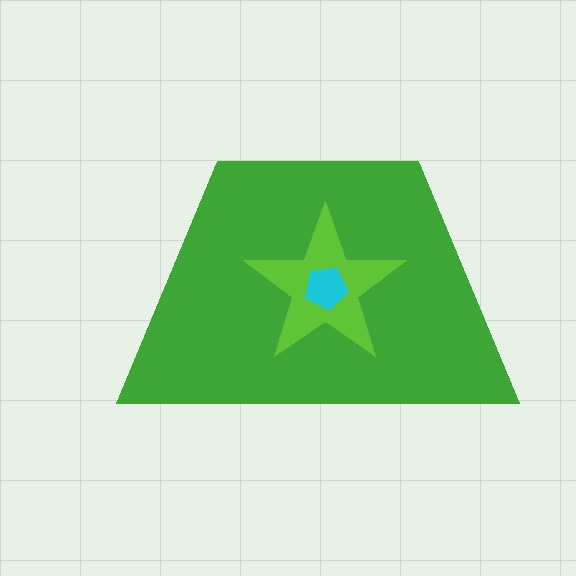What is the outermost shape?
The green trapezoid.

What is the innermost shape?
The cyan pentagon.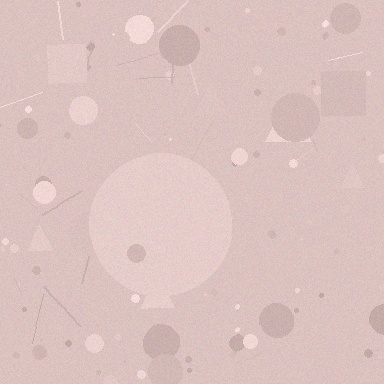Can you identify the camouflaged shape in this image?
The camouflaged shape is a circle.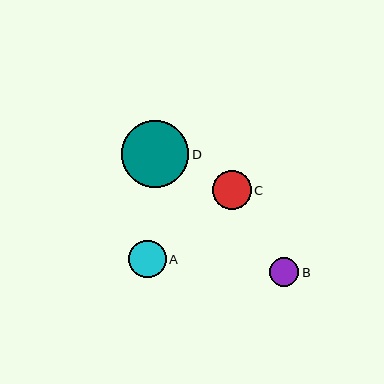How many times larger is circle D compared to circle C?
Circle D is approximately 1.7 times the size of circle C.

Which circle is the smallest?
Circle B is the smallest with a size of approximately 29 pixels.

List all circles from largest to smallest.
From largest to smallest: D, C, A, B.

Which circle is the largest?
Circle D is the largest with a size of approximately 67 pixels.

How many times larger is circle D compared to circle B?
Circle D is approximately 2.3 times the size of circle B.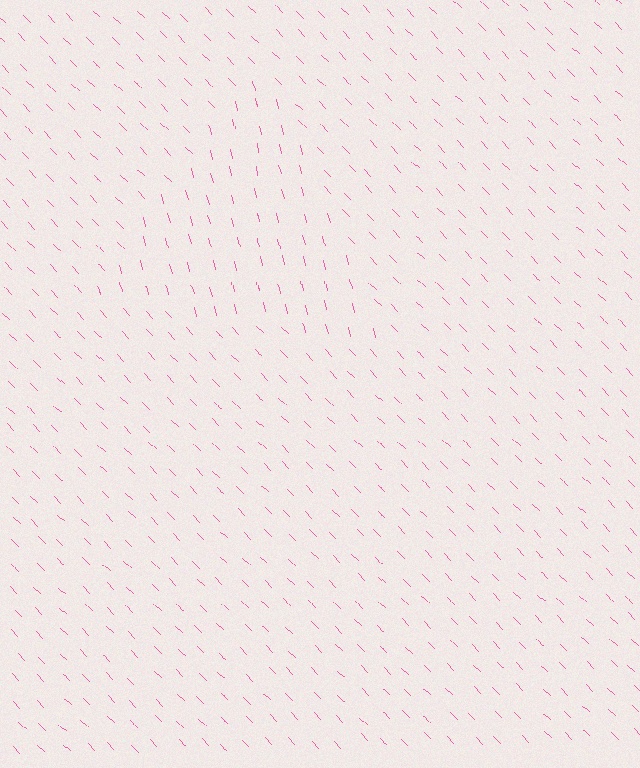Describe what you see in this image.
The image is filled with small pink line segments. A triangle region in the image has lines oriented differently from the surrounding lines, creating a visible texture boundary.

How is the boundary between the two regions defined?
The boundary is defined purely by a change in line orientation (approximately 31 degrees difference). All lines are the same color and thickness.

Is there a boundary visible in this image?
Yes, there is a texture boundary formed by a change in line orientation.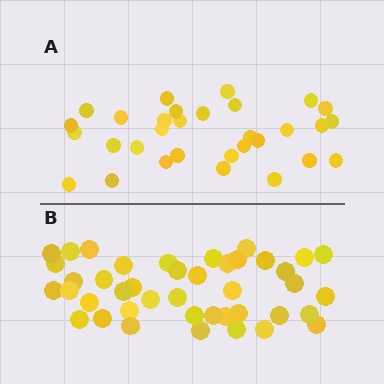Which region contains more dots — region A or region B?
Region B (the bottom region) has more dots.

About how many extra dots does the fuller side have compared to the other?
Region B has roughly 12 or so more dots than region A.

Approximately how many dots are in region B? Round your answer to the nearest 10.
About 40 dots. (The exact count is 42, which rounds to 40.)